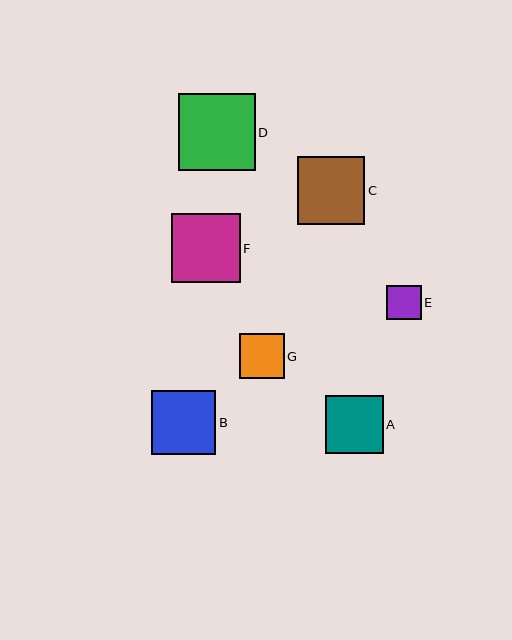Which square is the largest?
Square D is the largest with a size of approximately 77 pixels.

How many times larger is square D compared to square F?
Square D is approximately 1.1 times the size of square F.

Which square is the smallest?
Square E is the smallest with a size of approximately 35 pixels.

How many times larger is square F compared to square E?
Square F is approximately 2.0 times the size of square E.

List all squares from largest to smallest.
From largest to smallest: D, F, C, B, A, G, E.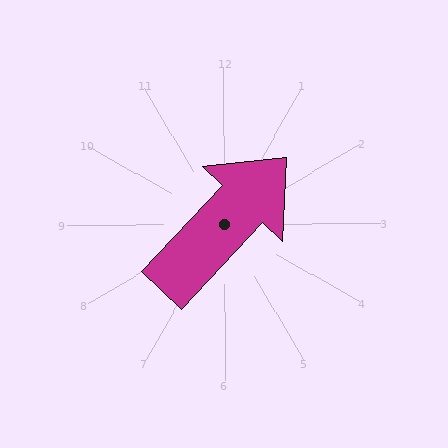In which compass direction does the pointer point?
Northeast.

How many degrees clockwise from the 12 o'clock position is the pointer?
Approximately 43 degrees.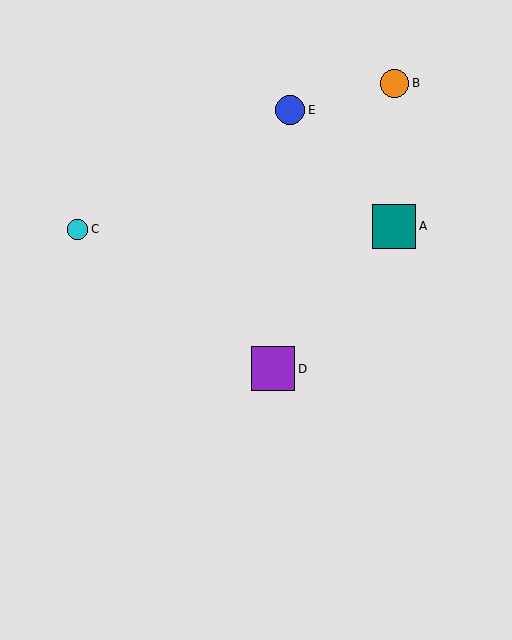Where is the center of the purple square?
The center of the purple square is at (273, 369).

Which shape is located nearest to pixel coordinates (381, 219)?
The teal square (labeled A) at (394, 226) is nearest to that location.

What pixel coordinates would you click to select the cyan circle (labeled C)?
Click at (78, 229) to select the cyan circle C.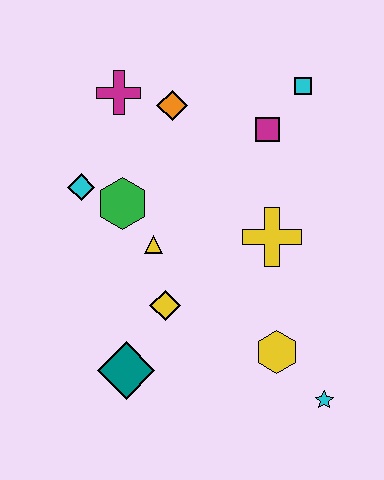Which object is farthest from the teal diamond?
The cyan square is farthest from the teal diamond.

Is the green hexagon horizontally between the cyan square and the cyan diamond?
Yes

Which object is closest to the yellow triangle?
The green hexagon is closest to the yellow triangle.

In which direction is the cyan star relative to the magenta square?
The cyan star is below the magenta square.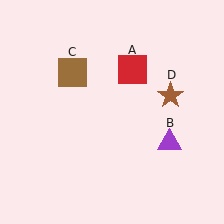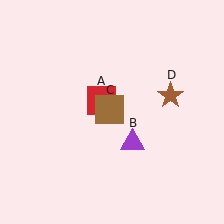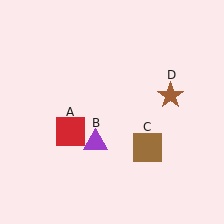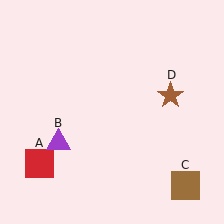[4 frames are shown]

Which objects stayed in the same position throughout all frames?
Brown star (object D) remained stationary.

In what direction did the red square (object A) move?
The red square (object A) moved down and to the left.